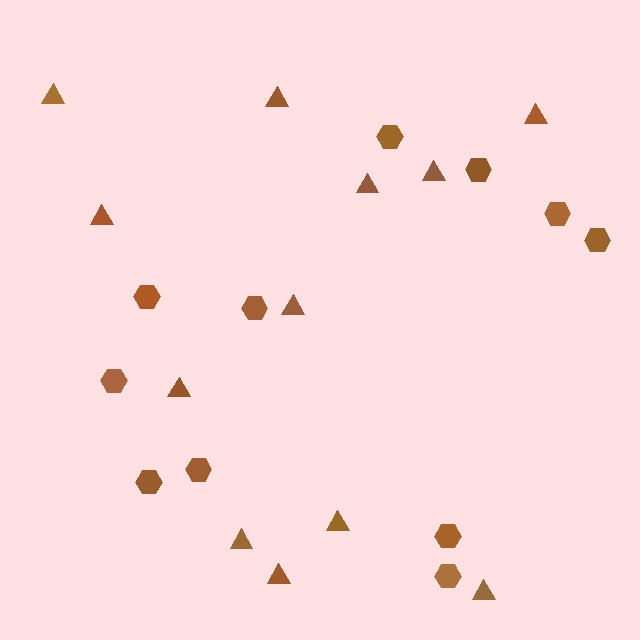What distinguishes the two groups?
There are 2 groups: one group of triangles (12) and one group of hexagons (11).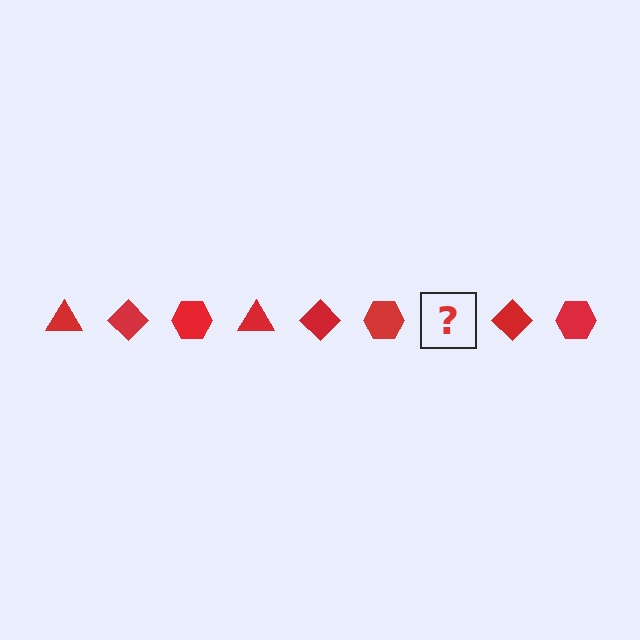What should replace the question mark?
The question mark should be replaced with a red triangle.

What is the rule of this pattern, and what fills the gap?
The rule is that the pattern cycles through triangle, diamond, hexagon shapes in red. The gap should be filled with a red triangle.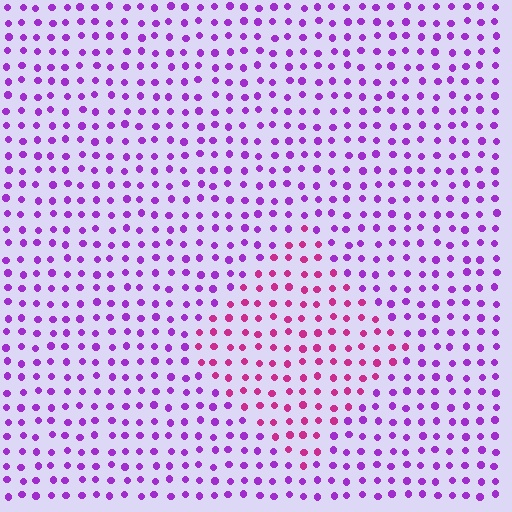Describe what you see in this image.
The image is filled with small purple elements in a uniform arrangement. A diamond-shaped region is visible where the elements are tinted to a slightly different hue, forming a subtle color boundary.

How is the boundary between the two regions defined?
The boundary is defined purely by a slight shift in hue (about 39 degrees). Spacing, size, and orientation are identical on both sides.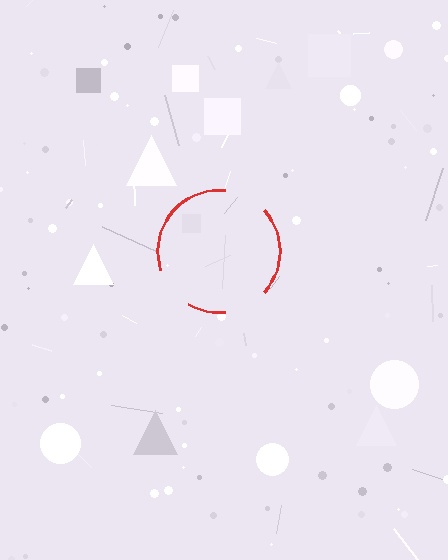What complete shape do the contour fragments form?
The contour fragments form a circle.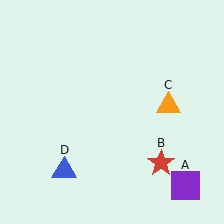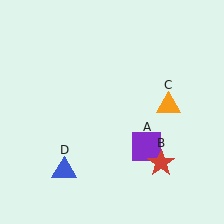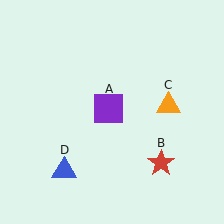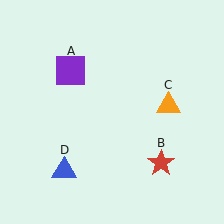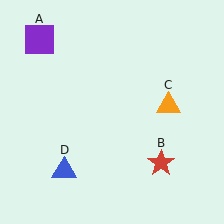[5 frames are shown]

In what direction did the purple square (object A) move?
The purple square (object A) moved up and to the left.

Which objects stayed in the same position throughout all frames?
Red star (object B) and orange triangle (object C) and blue triangle (object D) remained stationary.